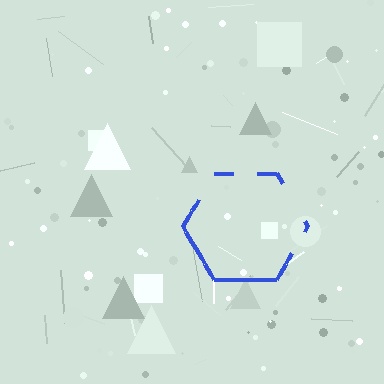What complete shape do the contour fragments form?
The contour fragments form a hexagon.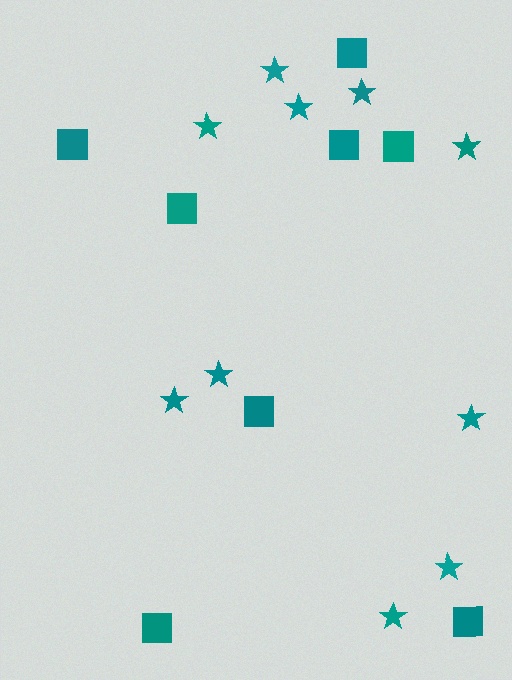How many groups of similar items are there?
There are 2 groups: one group of stars (10) and one group of squares (8).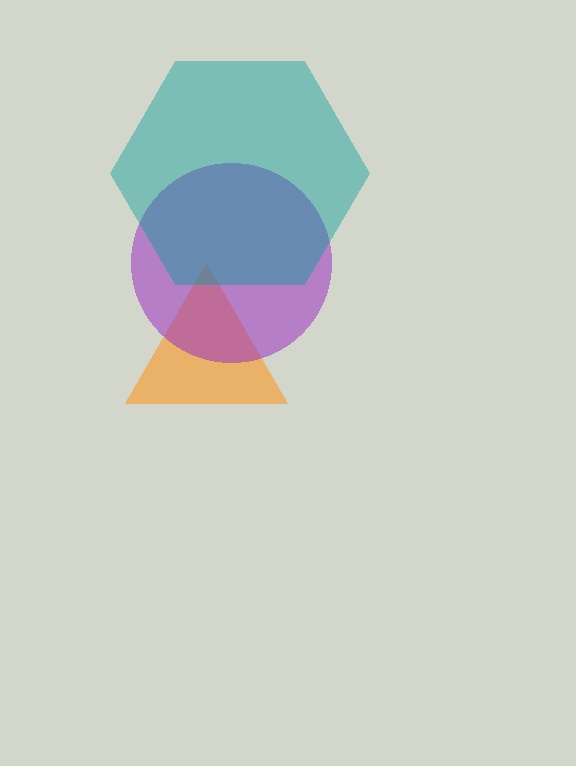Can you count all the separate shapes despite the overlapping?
Yes, there are 3 separate shapes.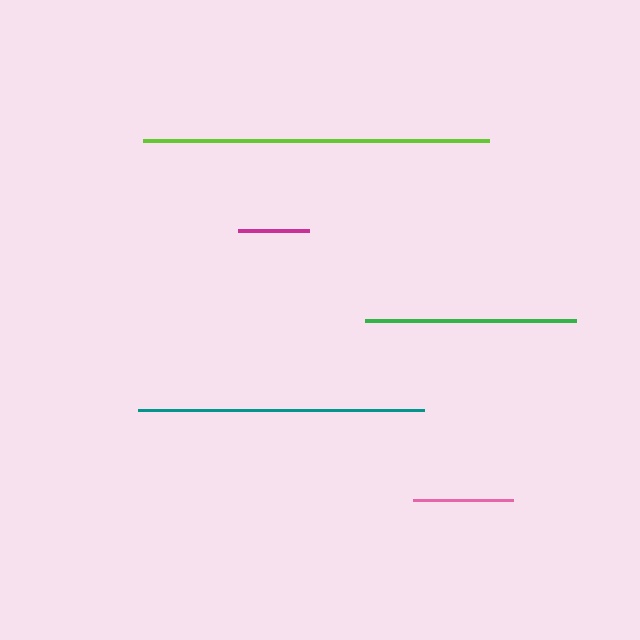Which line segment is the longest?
The lime line is the longest at approximately 346 pixels.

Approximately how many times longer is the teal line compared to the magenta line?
The teal line is approximately 4.0 times the length of the magenta line.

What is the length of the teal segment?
The teal segment is approximately 285 pixels long.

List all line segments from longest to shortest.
From longest to shortest: lime, teal, green, pink, magenta.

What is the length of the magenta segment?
The magenta segment is approximately 70 pixels long.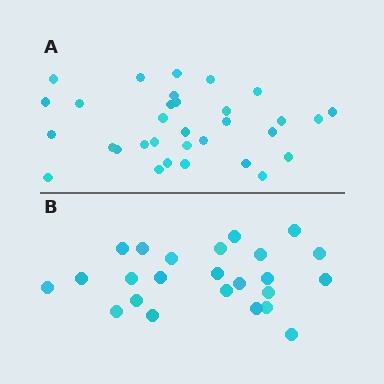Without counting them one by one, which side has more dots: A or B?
Region A (the top region) has more dots.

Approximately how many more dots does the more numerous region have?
Region A has roughly 8 or so more dots than region B.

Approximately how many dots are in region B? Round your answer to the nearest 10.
About 20 dots. (The exact count is 24, which rounds to 20.)